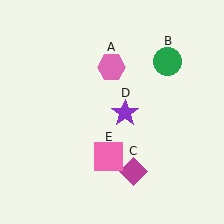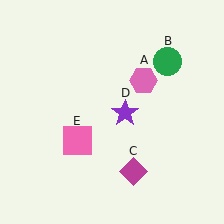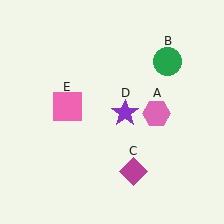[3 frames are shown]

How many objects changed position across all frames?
2 objects changed position: pink hexagon (object A), pink square (object E).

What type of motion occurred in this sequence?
The pink hexagon (object A), pink square (object E) rotated clockwise around the center of the scene.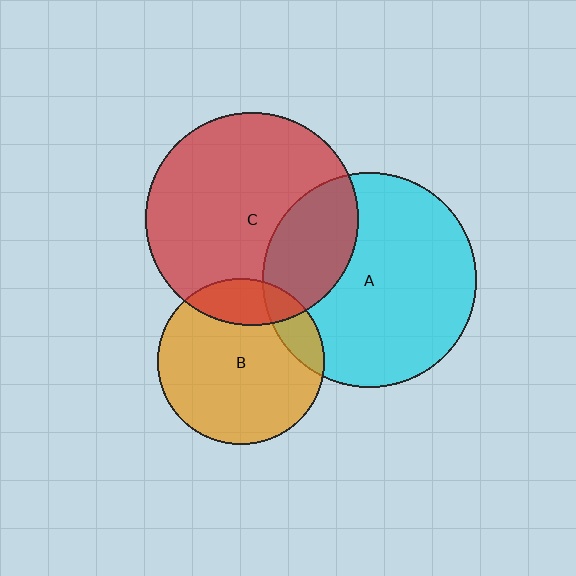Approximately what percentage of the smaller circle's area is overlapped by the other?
Approximately 25%.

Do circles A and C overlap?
Yes.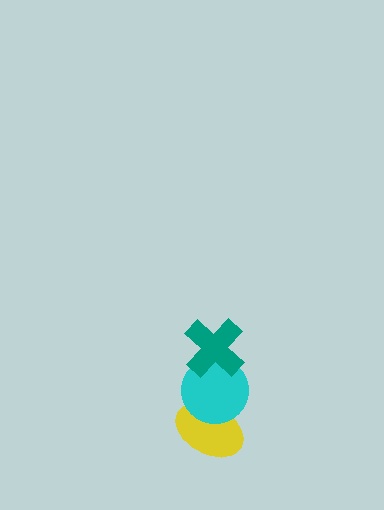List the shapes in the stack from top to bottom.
From top to bottom: the teal cross, the cyan circle, the yellow ellipse.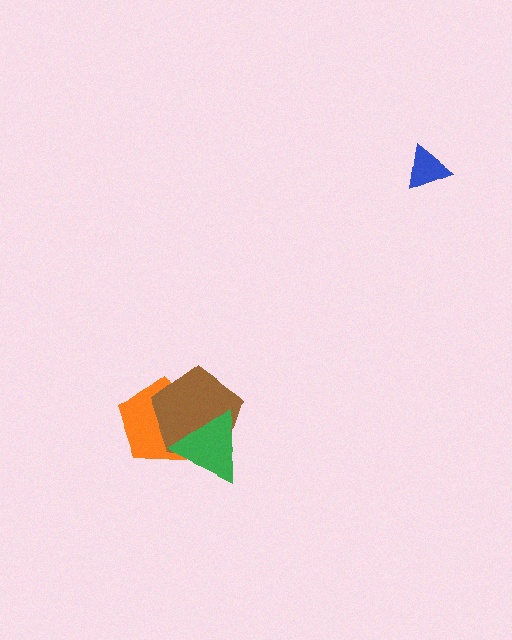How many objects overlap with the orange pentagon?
2 objects overlap with the orange pentagon.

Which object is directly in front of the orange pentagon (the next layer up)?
The brown pentagon is directly in front of the orange pentagon.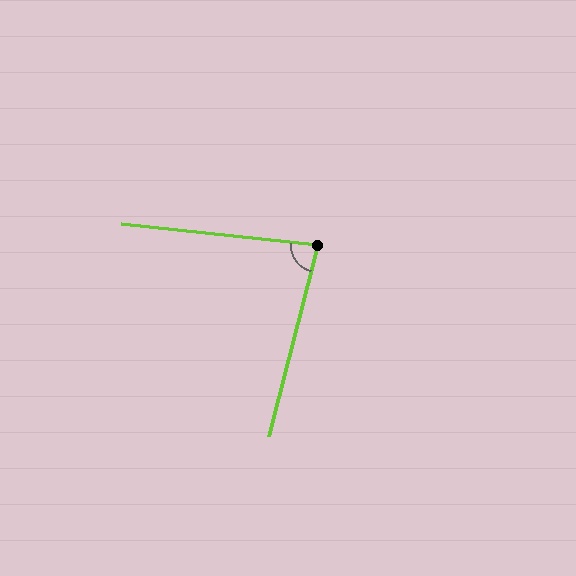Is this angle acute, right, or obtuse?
It is acute.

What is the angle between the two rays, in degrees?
Approximately 82 degrees.